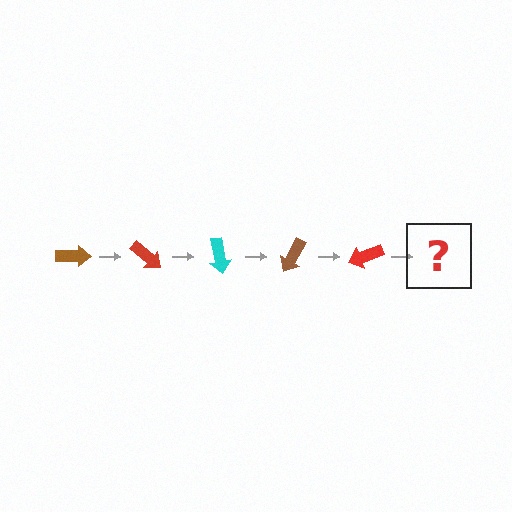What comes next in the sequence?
The next element should be a cyan arrow, rotated 200 degrees from the start.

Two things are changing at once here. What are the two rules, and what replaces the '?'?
The two rules are that it rotates 40 degrees each step and the color cycles through brown, red, and cyan. The '?' should be a cyan arrow, rotated 200 degrees from the start.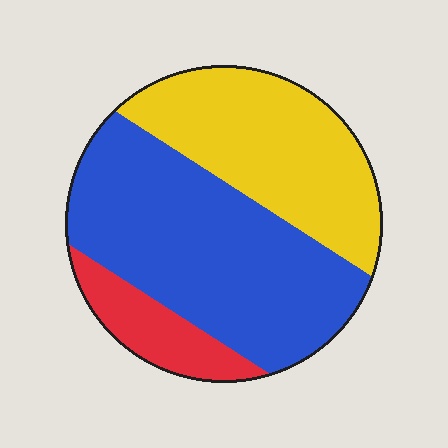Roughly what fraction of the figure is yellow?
Yellow takes up about three eighths (3/8) of the figure.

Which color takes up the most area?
Blue, at roughly 50%.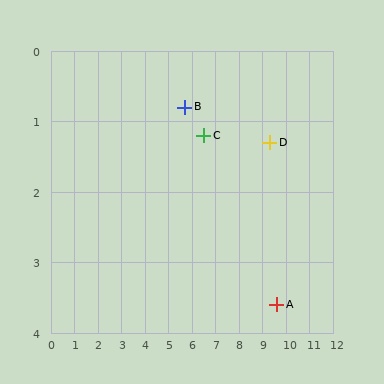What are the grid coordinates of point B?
Point B is at approximately (5.7, 0.8).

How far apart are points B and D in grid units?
Points B and D are about 3.6 grid units apart.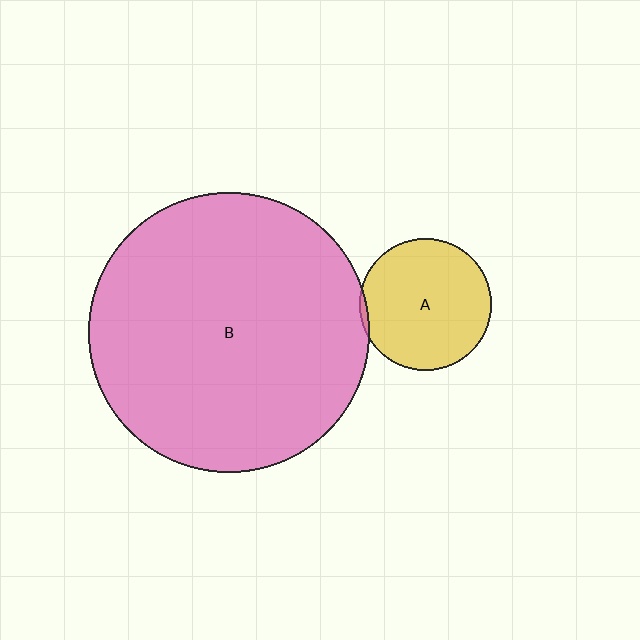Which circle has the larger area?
Circle B (pink).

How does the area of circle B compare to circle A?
Approximately 4.5 times.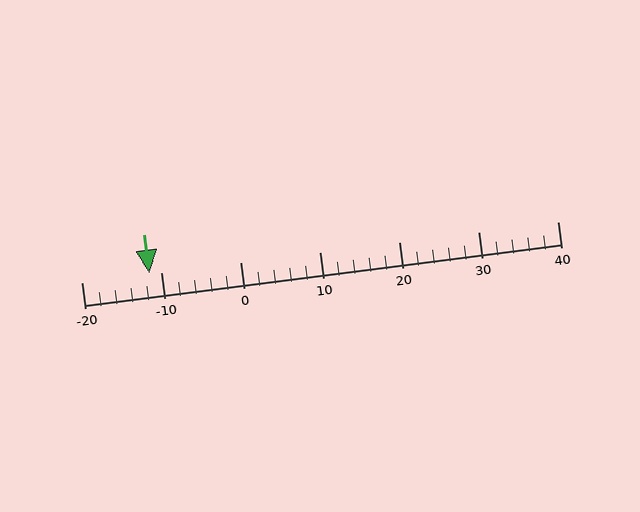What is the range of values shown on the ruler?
The ruler shows values from -20 to 40.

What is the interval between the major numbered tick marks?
The major tick marks are spaced 10 units apart.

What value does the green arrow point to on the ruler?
The green arrow points to approximately -12.